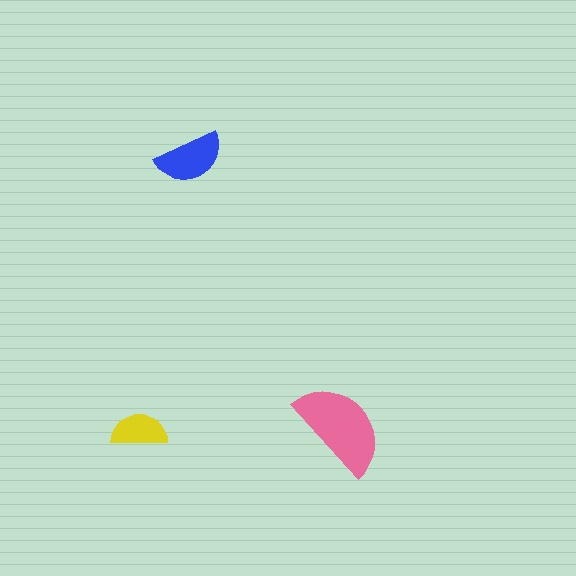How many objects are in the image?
There are 3 objects in the image.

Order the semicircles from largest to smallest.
the pink one, the blue one, the yellow one.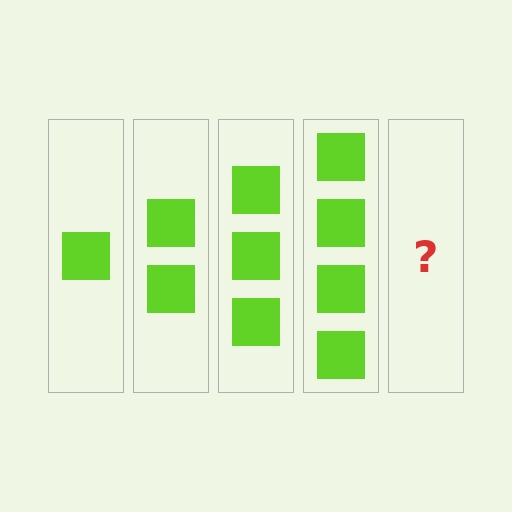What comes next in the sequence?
The next element should be 5 squares.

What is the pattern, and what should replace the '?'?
The pattern is that each step adds one more square. The '?' should be 5 squares.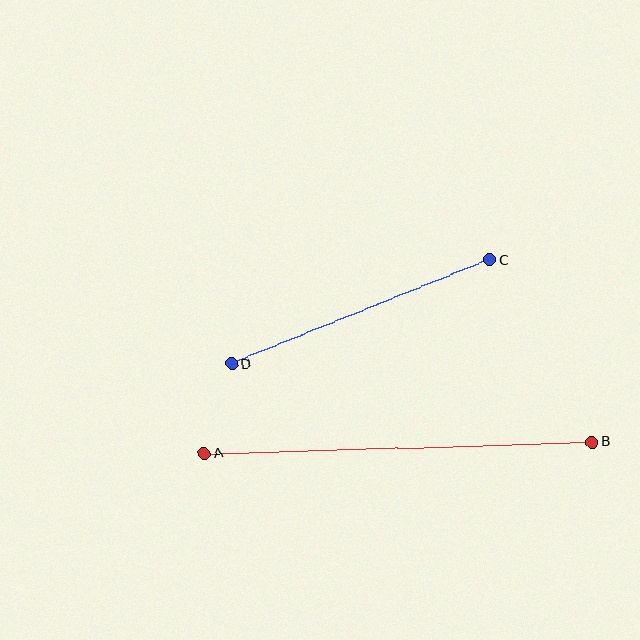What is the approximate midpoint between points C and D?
The midpoint is at approximately (361, 312) pixels.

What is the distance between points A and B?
The distance is approximately 388 pixels.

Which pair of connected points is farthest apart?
Points A and B are farthest apart.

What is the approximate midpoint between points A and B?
The midpoint is at approximately (398, 448) pixels.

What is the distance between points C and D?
The distance is approximately 278 pixels.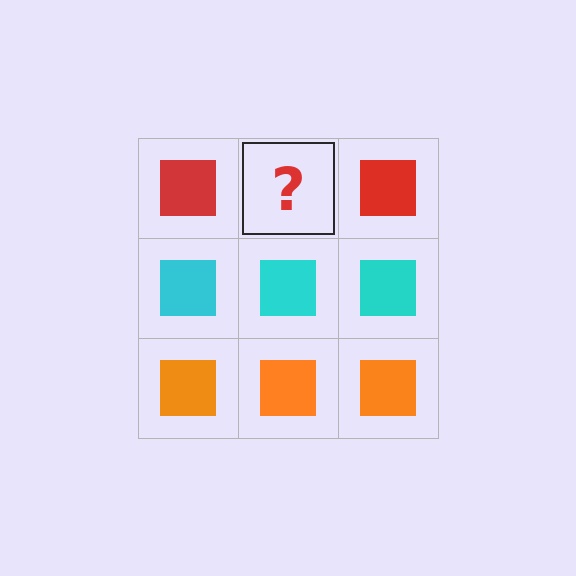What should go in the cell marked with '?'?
The missing cell should contain a red square.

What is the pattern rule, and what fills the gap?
The rule is that each row has a consistent color. The gap should be filled with a red square.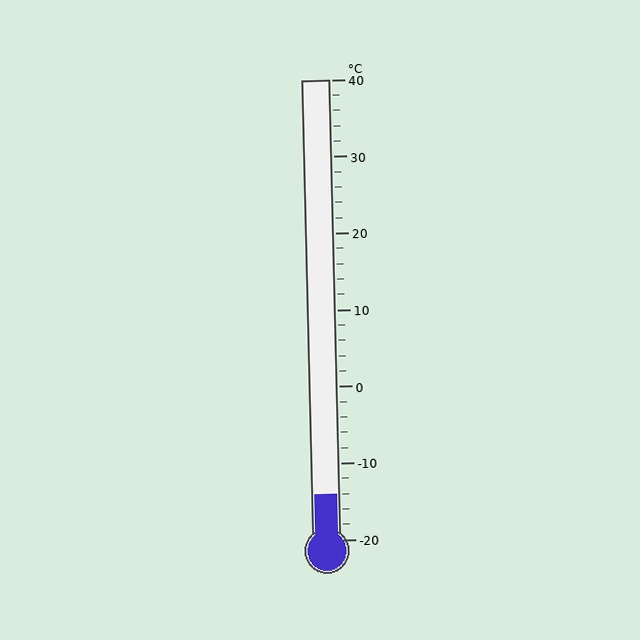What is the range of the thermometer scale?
The thermometer scale ranges from -20°C to 40°C.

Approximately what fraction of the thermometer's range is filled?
The thermometer is filled to approximately 10% of its range.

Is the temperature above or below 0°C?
The temperature is below 0°C.